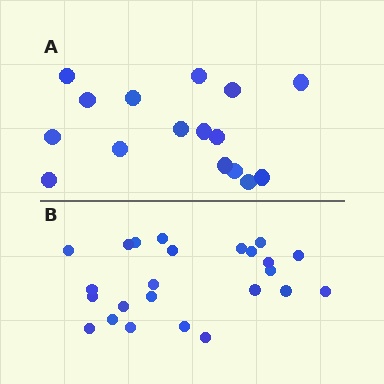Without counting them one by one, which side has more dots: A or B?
Region B (the bottom region) has more dots.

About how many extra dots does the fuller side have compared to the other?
Region B has roughly 8 or so more dots than region A.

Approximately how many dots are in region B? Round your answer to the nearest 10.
About 20 dots. (The exact count is 24, which rounds to 20.)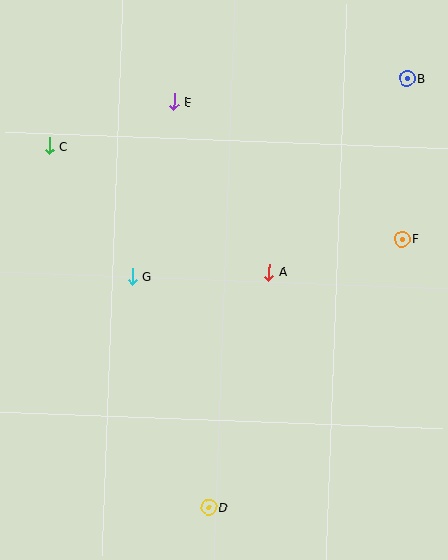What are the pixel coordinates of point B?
Point B is at (407, 78).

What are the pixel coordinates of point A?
Point A is at (269, 272).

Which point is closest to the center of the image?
Point A at (269, 272) is closest to the center.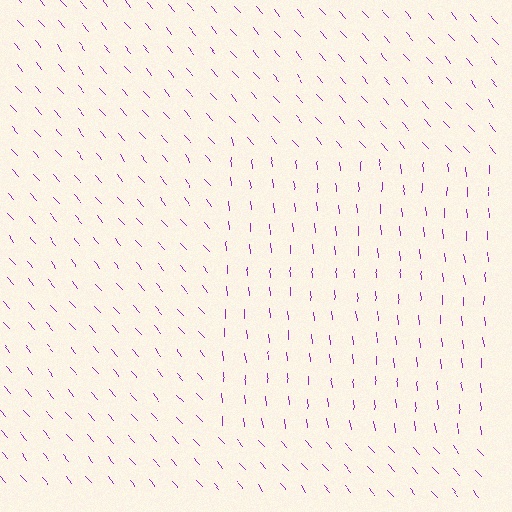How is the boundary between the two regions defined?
The boundary is defined purely by a change in line orientation (approximately 35 degrees difference). All lines are the same color and thickness.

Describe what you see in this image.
The image is filled with small purple line segments. A rectangle region in the image has lines oriented differently from the surrounding lines, creating a visible texture boundary.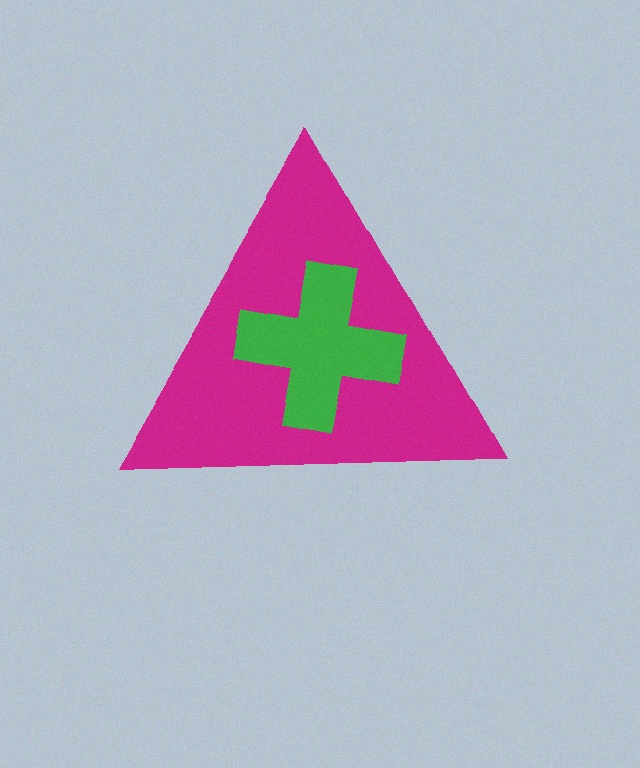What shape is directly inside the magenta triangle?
The green cross.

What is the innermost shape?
The green cross.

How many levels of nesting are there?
2.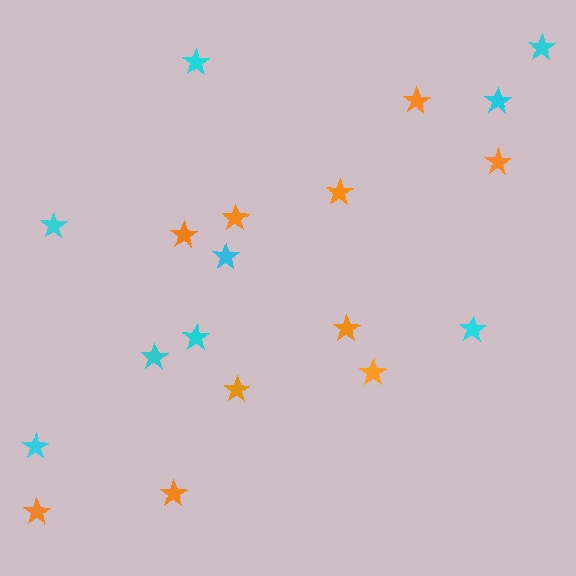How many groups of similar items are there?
There are 2 groups: one group of orange stars (10) and one group of cyan stars (9).